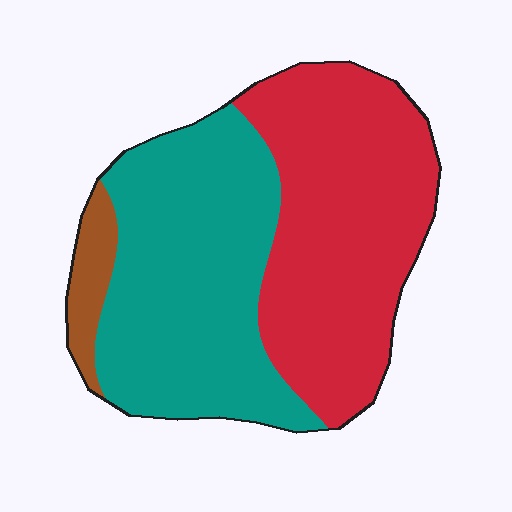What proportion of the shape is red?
Red takes up between a third and a half of the shape.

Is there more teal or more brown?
Teal.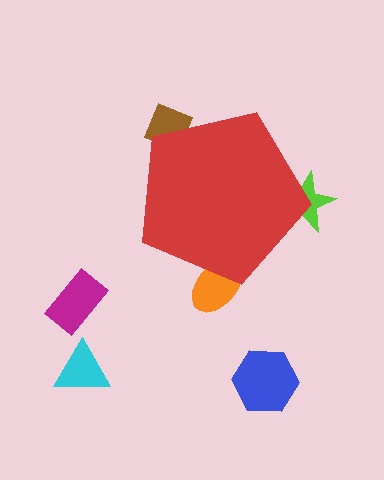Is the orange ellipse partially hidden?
Yes, the orange ellipse is partially hidden behind the red pentagon.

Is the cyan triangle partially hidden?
No, the cyan triangle is fully visible.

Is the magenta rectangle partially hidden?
No, the magenta rectangle is fully visible.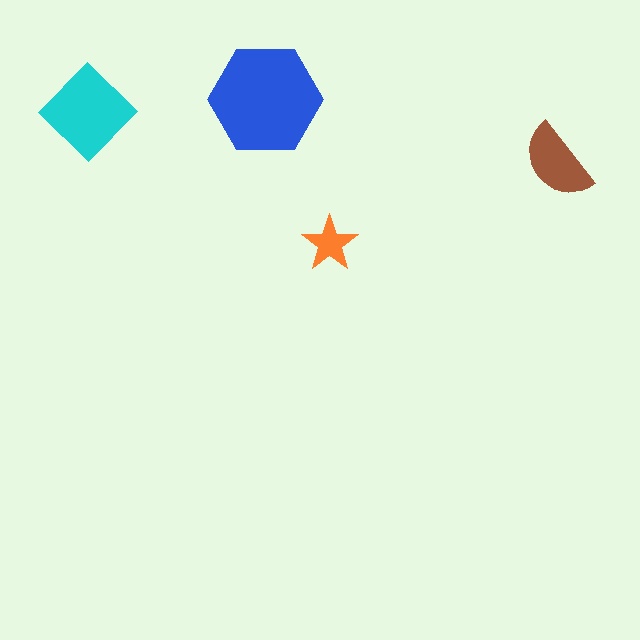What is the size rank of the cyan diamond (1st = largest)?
2nd.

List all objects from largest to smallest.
The blue hexagon, the cyan diamond, the brown semicircle, the orange star.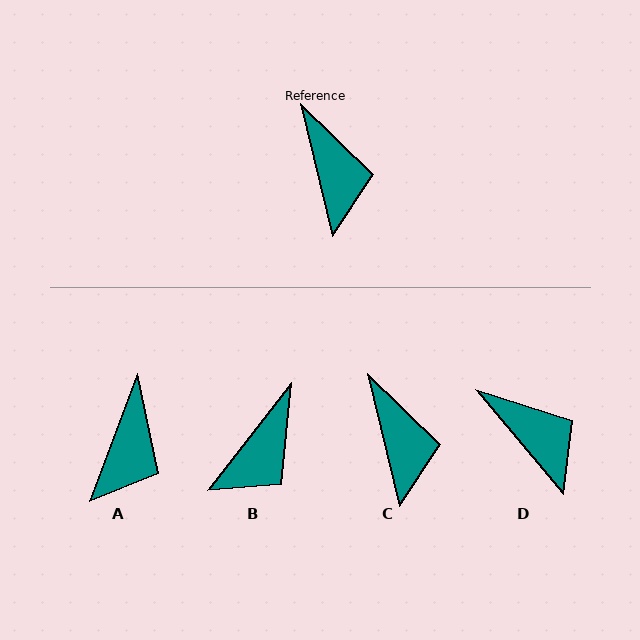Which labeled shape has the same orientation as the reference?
C.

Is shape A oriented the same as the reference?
No, it is off by about 34 degrees.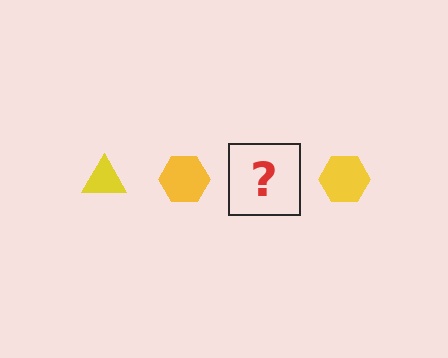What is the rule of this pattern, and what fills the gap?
The rule is that the pattern cycles through triangle, hexagon shapes in yellow. The gap should be filled with a yellow triangle.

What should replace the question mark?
The question mark should be replaced with a yellow triangle.